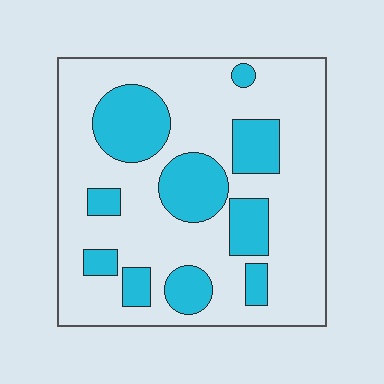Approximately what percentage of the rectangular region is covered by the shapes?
Approximately 30%.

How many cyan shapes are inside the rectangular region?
10.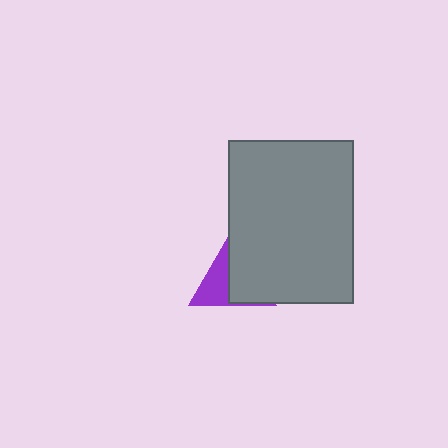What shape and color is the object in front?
The object in front is a gray rectangle.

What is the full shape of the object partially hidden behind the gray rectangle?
The partially hidden object is a purple triangle.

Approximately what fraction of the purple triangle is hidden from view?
Roughly 58% of the purple triangle is hidden behind the gray rectangle.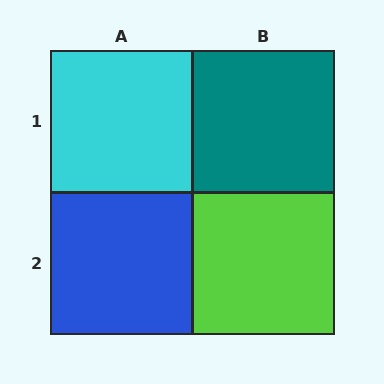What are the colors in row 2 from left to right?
Blue, lime.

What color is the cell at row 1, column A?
Cyan.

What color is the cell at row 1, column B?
Teal.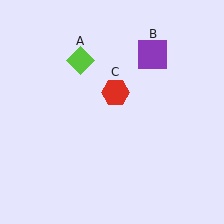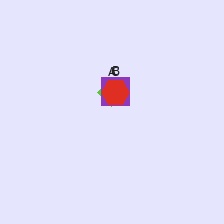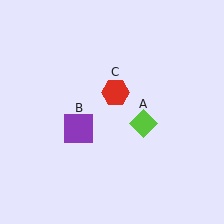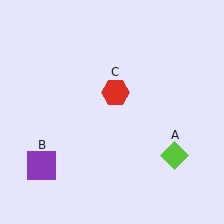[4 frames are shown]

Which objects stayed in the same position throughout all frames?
Red hexagon (object C) remained stationary.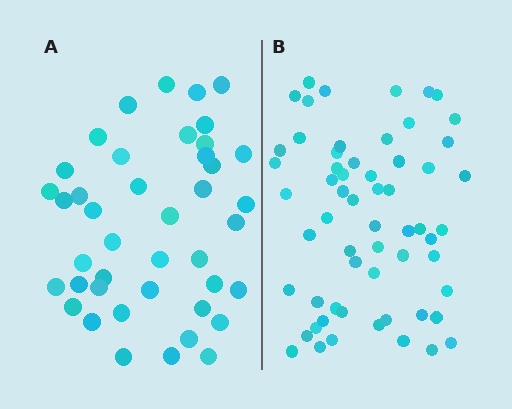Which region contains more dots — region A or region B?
Region B (the right region) has more dots.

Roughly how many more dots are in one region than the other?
Region B has approximately 20 more dots than region A.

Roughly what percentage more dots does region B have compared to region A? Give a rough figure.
About 45% more.